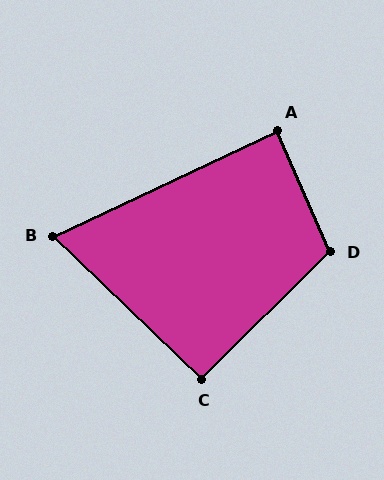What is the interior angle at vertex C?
Approximately 92 degrees (approximately right).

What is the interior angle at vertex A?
Approximately 88 degrees (approximately right).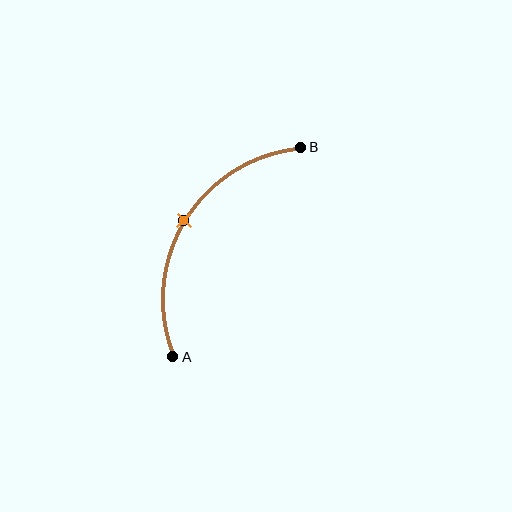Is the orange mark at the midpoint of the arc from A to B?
Yes. The orange mark lies on the arc at equal arc-length from both A and B — it is the arc midpoint.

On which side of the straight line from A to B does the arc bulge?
The arc bulges to the left of the straight line connecting A and B.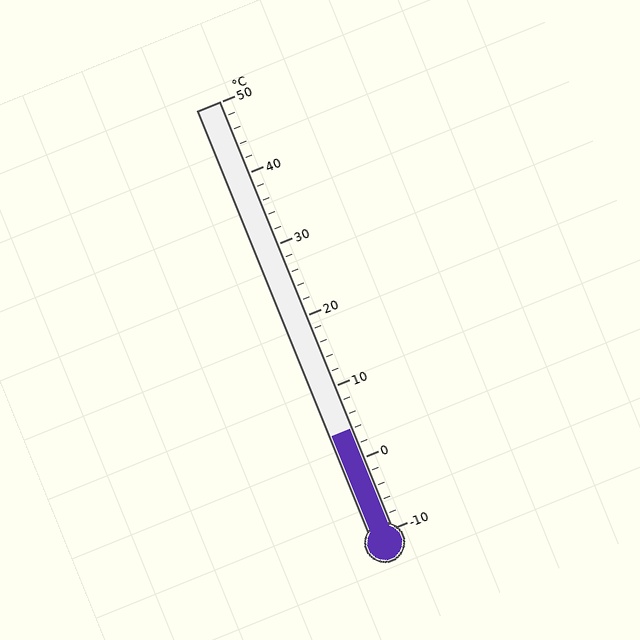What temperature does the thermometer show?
The thermometer shows approximately 4°C.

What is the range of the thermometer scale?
The thermometer scale ranges from -10°C to 50°C.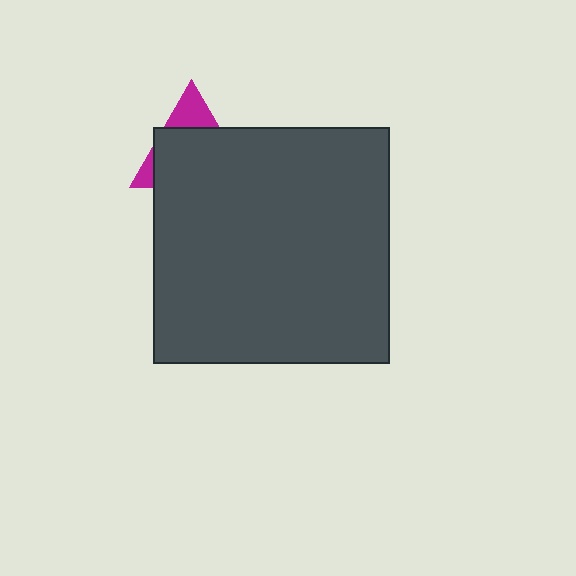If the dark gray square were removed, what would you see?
You would see the complete magenta triangle.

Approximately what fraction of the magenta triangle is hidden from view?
Roughly 72% of the magenta triangle is hidden behind the dark gray square.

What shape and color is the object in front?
The object in front is a dark gray square.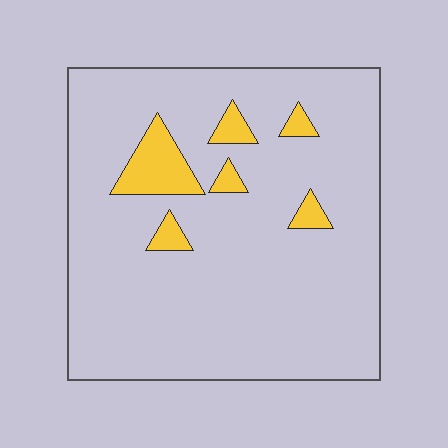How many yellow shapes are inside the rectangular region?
6.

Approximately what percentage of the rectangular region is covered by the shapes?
Approximately 10%.